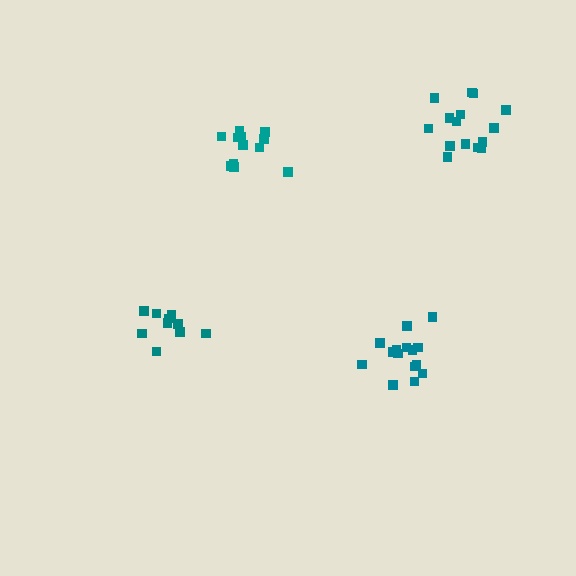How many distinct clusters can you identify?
There are 4 distinct clusters.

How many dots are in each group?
Group 1: 10 dots, Group 2: 15 dots, Group 3: 12 dots, Group 4: 15 dots (52 total).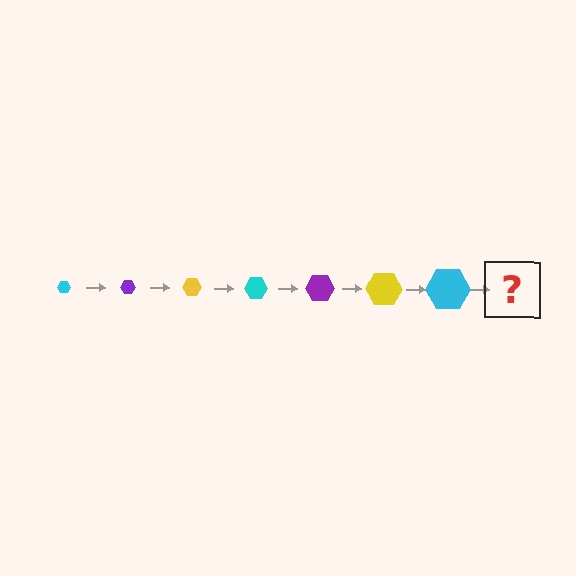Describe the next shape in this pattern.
It should be a purple hexagon, larger than the previous one.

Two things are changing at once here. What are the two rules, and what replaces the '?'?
The two rules are that the hexagon grows larger each step and the color cycles through cyan, purple, and yellow. The '?' should be a purple hexagon, larger than the previous one.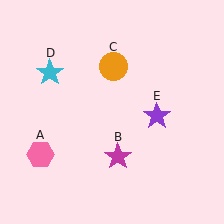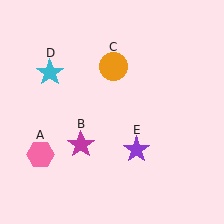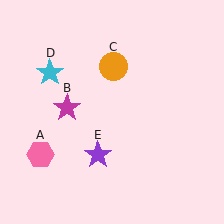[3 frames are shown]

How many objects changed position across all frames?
2 objects changed position: magenta star (object B), purple star (object E).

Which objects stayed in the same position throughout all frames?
Pink hexagon (object A) and orange circle (object C) and cyan star (object D) remained stationary.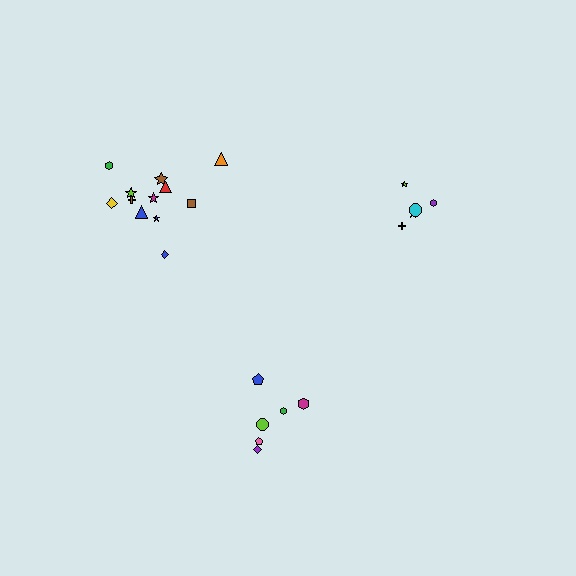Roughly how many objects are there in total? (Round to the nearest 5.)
Roughly 25 objects in total.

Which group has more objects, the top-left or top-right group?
The top-left group.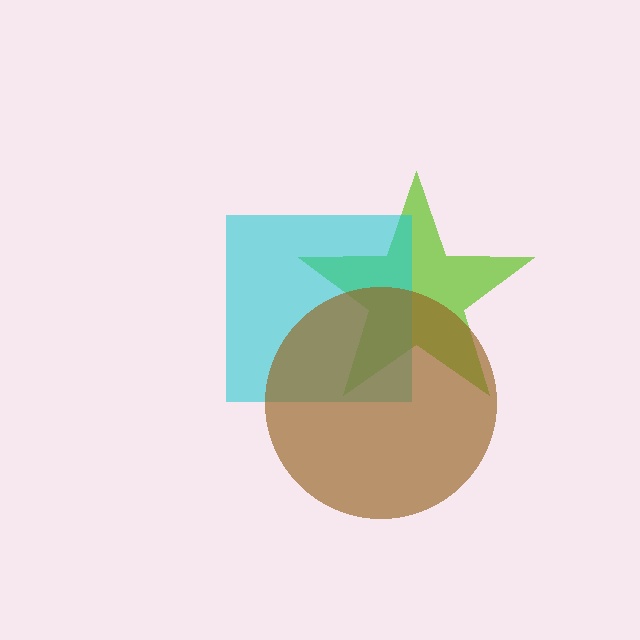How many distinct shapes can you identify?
There are 3 distinct shapes: a lime star, a cyan square, a brown circle.